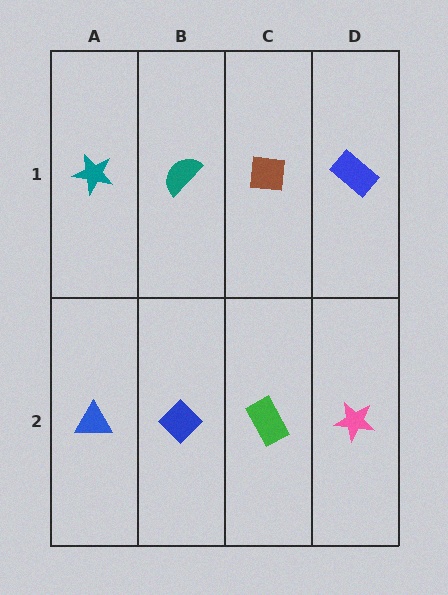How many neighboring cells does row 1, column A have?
2.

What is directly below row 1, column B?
A blue diamond.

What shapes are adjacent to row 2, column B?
A teal semicircle (row 1, column B), a blue triangle (row 2, column A), a green rectangle (row 2, column C).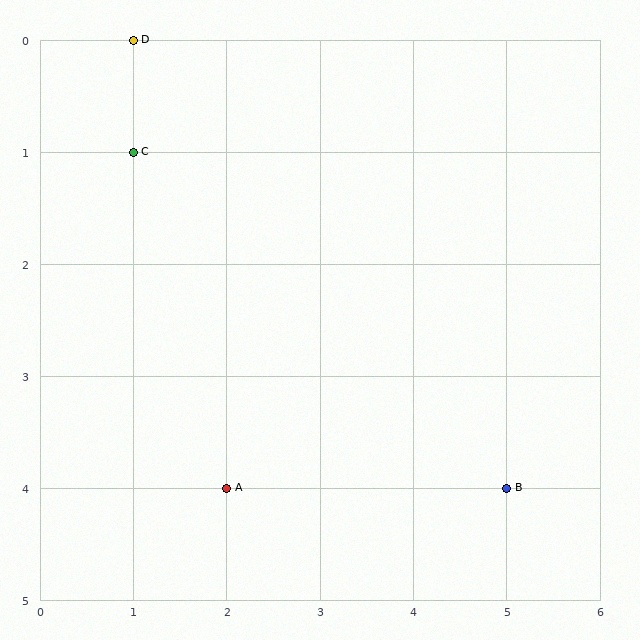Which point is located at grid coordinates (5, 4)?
Point B is at (5, 4).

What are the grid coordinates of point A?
Point A is at grid coordinates (2, 4).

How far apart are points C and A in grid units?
Points C and A are 1 column and 3 rows apart (about 3.2 grid units diagonally).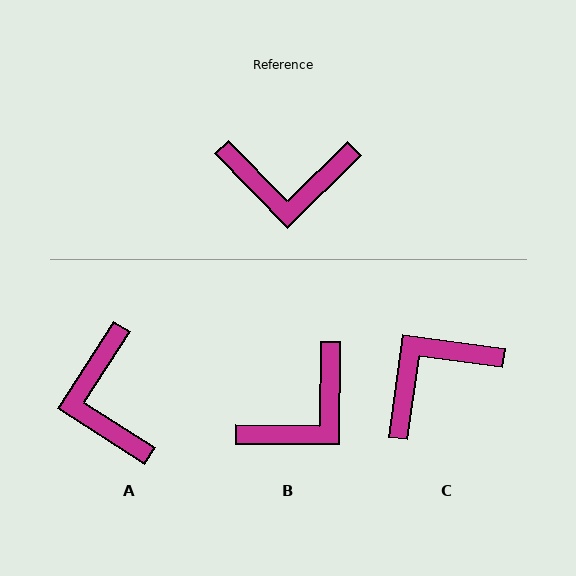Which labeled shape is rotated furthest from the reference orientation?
C, about 142 degrees away.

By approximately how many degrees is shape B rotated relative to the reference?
Approximately 45 degrees counter-clockwise.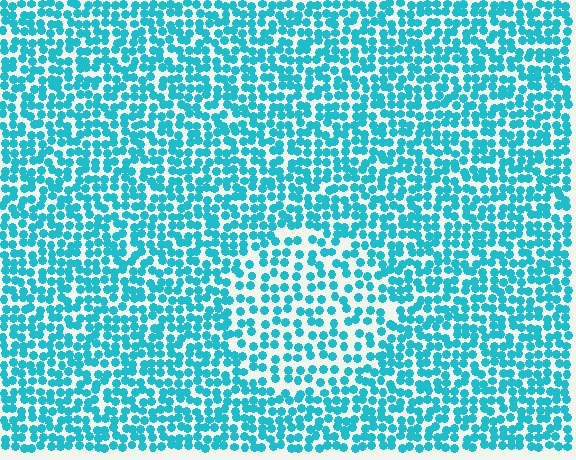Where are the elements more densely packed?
The elements are more densely packed outside the circle boundary.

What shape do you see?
I see a circle.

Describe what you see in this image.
The image contains small cyan elements arranged at two different densities. A circle-shaped region is visible where the elements are less densely packed than the surrounding area.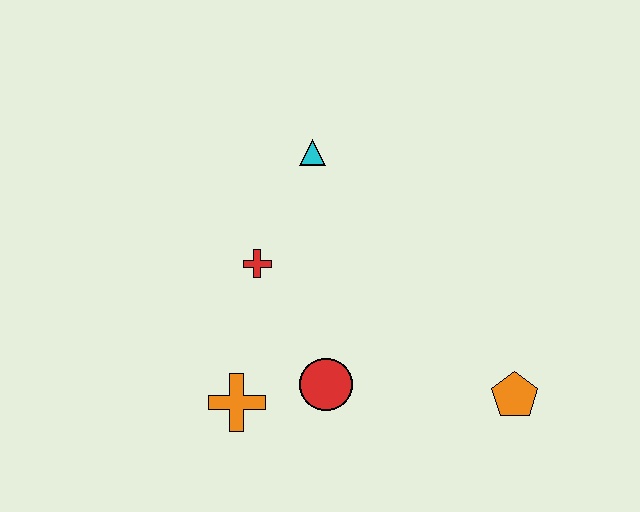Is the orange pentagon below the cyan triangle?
Yes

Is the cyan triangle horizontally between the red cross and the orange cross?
No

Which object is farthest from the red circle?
The cyan triangle is farthest from the red circle.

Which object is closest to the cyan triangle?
The red cross is closest to the cyan triangle.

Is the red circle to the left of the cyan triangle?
No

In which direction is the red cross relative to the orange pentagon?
The red cross is to the left of the orange pentagon.